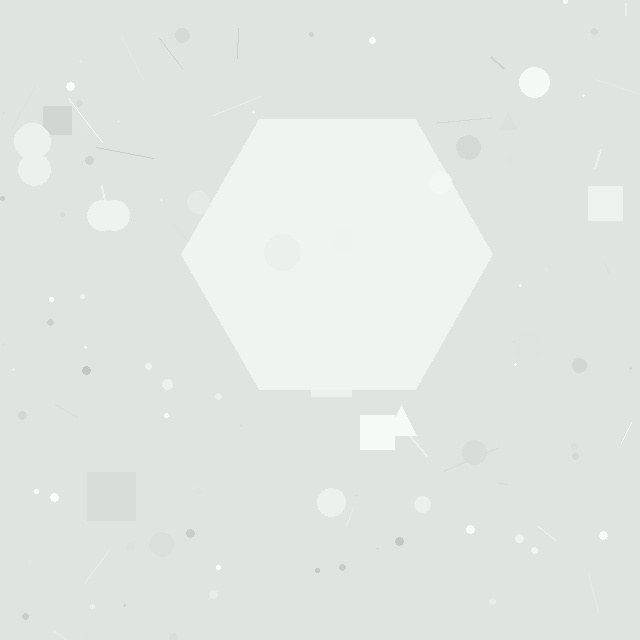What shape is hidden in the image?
A hexagon is hidden in the image.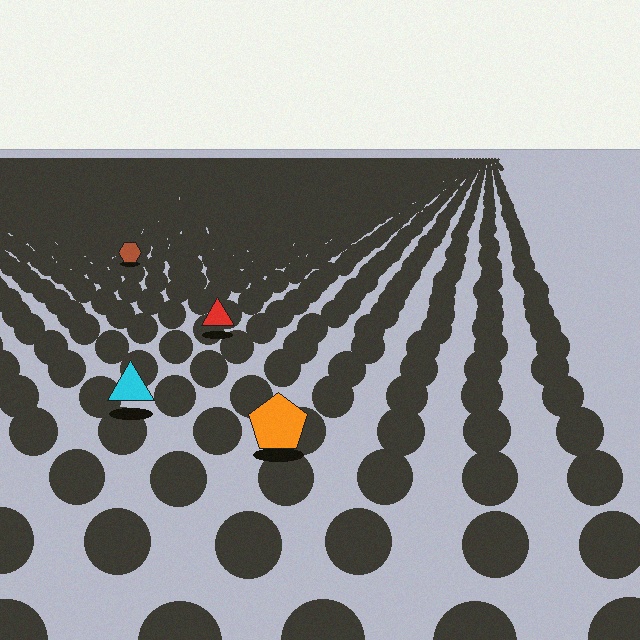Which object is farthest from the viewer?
The brown hexagon is farthest from the viewer. It appears smaller and the ground texture around it is denser.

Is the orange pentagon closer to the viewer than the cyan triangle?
Yes. The orange pentagon is closer — you can tell from the texture gradient: the ground texture is coarser near it.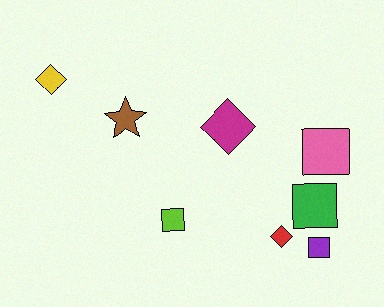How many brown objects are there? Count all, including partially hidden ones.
There is 1 brown object.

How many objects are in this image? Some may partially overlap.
There are 8 objects.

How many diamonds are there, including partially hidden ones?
There are 3 diamonds.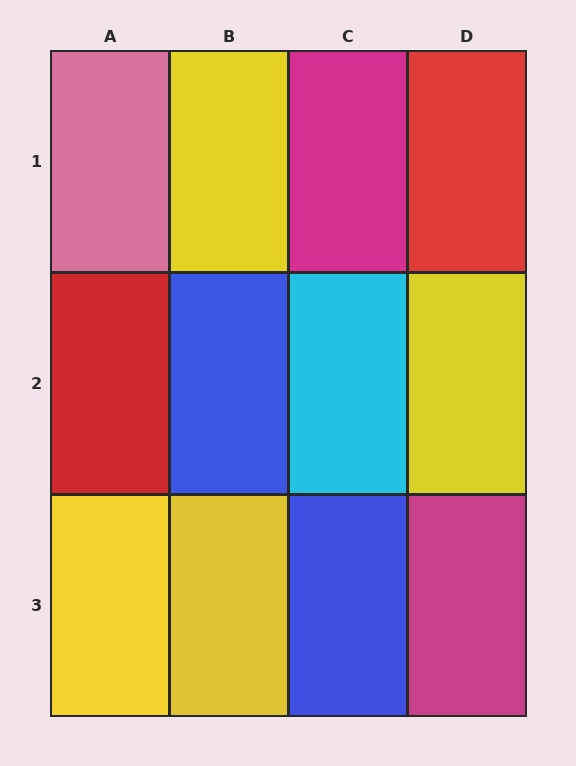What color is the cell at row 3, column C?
Blue.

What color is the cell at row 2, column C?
Cyan.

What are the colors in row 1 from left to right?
Pink, yellow, magenta, red.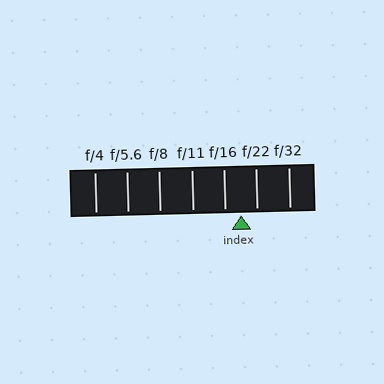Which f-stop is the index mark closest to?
The index mark is closest to f/16.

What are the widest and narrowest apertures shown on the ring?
The widest aperture shown is f/4 and the narrowest is f/32.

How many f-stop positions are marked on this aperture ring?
There are 7 f-stop positions marked.